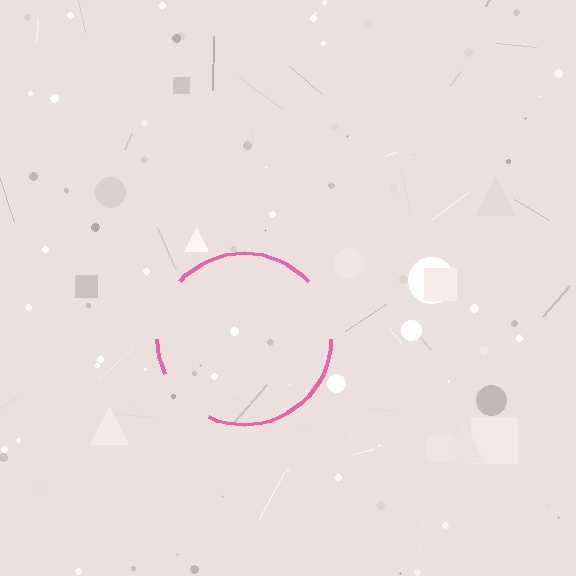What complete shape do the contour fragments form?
The contour fragments form a circle.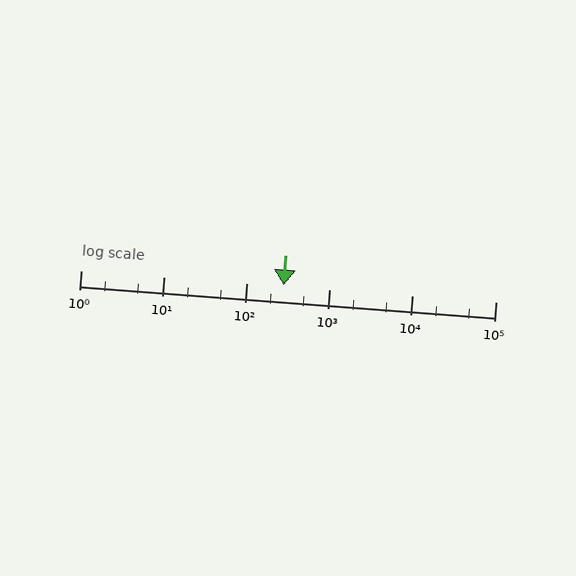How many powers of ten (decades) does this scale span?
The scale spans 5 decades, from 1 to 100000.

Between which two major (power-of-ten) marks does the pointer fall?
The pointer is between 100 and 1000.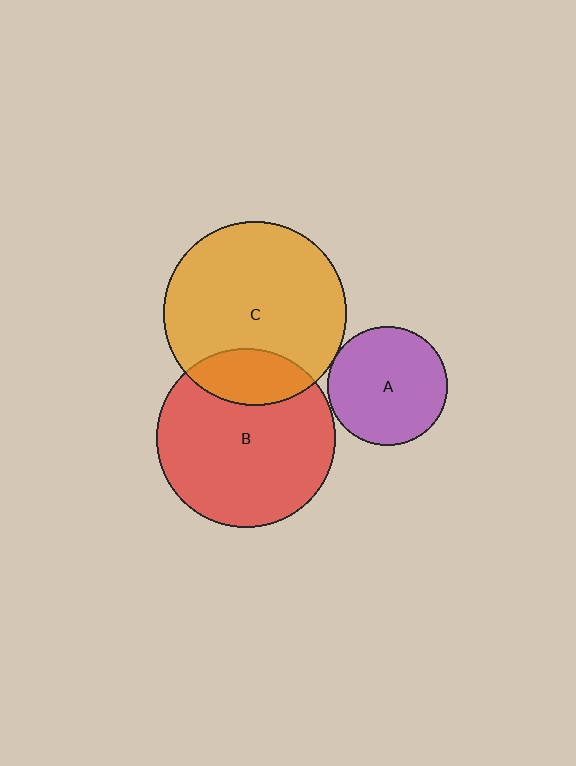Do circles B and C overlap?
Yes.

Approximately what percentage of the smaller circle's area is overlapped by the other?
Approximately 20%.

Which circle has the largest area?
Circle C (orange).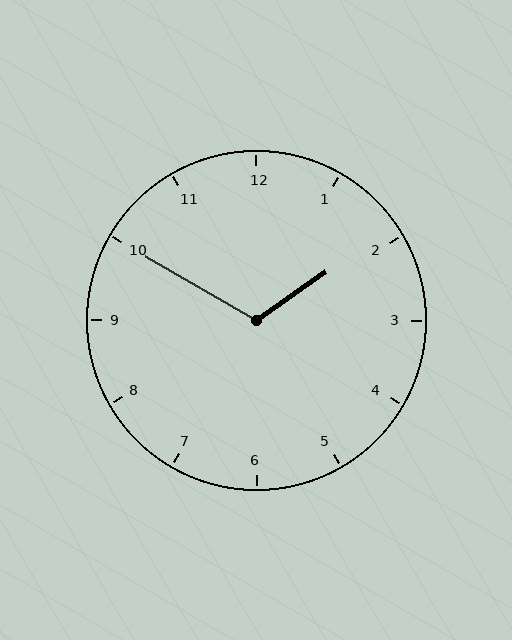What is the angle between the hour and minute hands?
Approximately 115 degrees.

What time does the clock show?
1:50.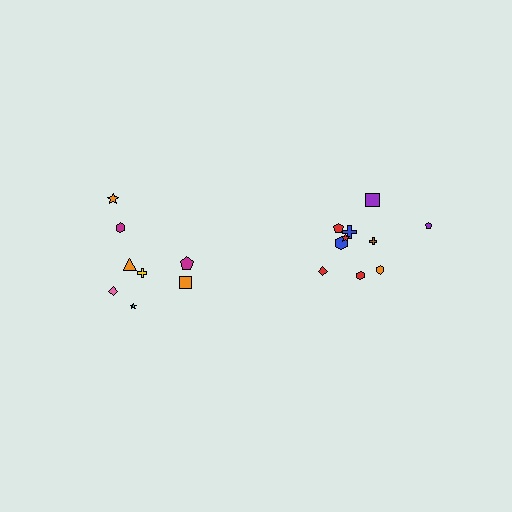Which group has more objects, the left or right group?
The right group.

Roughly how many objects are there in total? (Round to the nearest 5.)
Roughly 20 objects in total.